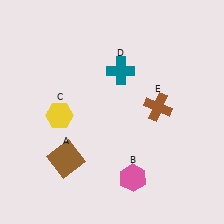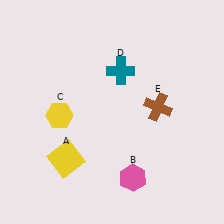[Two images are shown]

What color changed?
The square (A) changed from brown in Image 1 to yellow in Image 2.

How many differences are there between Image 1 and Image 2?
There is 1 difference between the two images.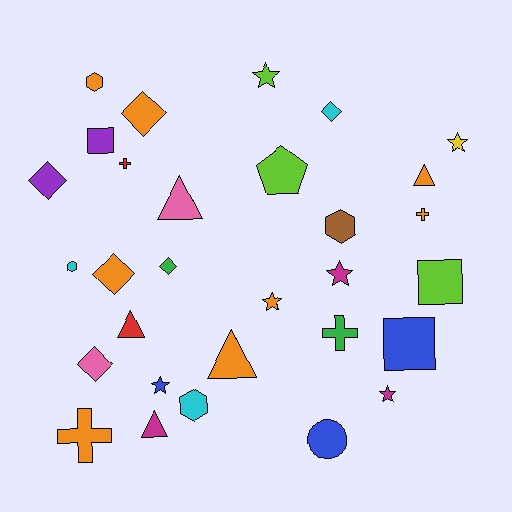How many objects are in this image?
There are 30 objects.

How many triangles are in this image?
There are 5 triangles.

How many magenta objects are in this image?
There are 3 magenta objects.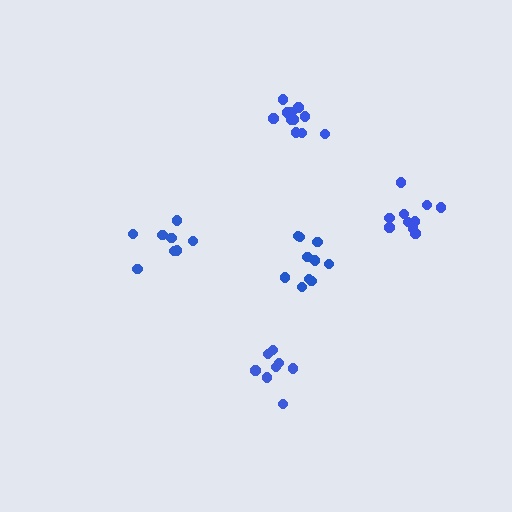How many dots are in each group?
Group 1: 10 dots, Group 2: 11 dots, Group 3: 10 dots, Group 4: 8 dots, Group 5: 8 dots (47 total).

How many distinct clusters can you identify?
There are 5 distinct clusters.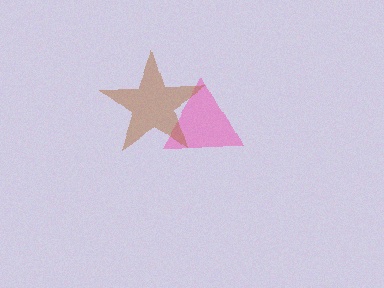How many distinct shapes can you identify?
There are 2 distinct shapes: a pink triangle, a brown star.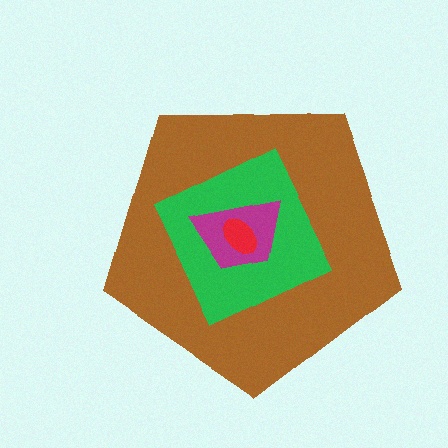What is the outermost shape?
The brown pentagon.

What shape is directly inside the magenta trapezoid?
The red ellipse.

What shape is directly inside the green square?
The magenta trapezoid.